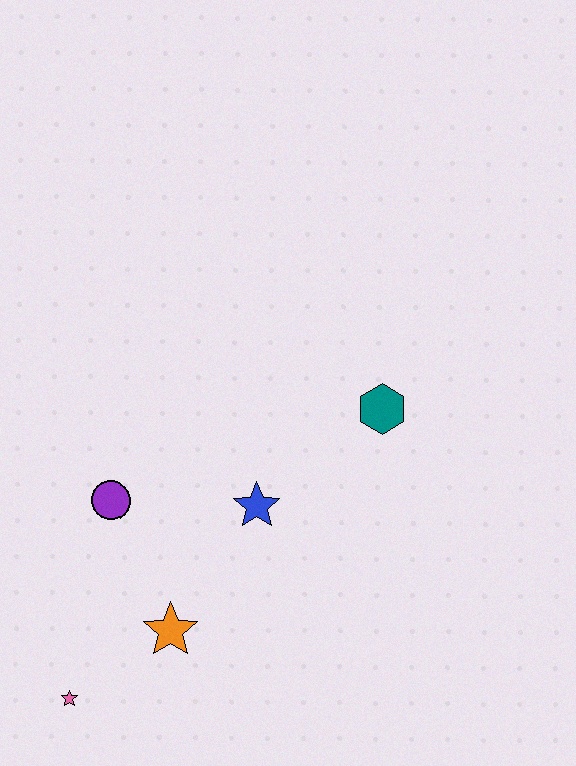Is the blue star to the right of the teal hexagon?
No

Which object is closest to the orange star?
The pink star is closest to the orange star.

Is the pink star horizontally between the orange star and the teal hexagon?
No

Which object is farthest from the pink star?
The teal hexagon is farthest from the pink star.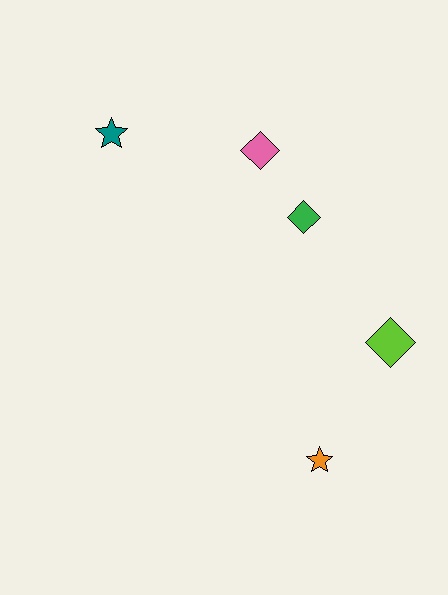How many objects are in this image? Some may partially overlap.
There are 5 objects.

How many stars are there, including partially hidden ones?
There are 2 stars.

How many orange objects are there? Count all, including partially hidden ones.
There is 1 orange object.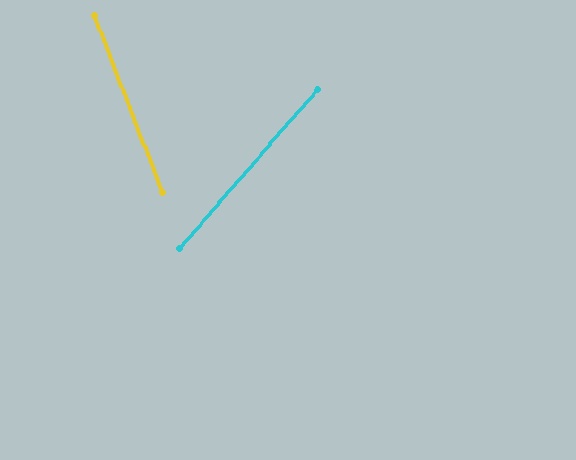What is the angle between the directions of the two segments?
Approximately 62 degrees.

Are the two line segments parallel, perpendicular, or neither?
Neither parallel nor perpendicular — they differ by about 62°.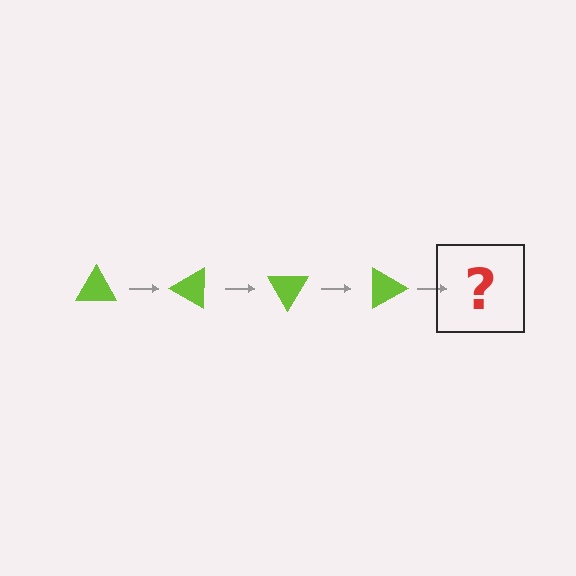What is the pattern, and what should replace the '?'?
The pattern is that the triangle rotates 30 degrees each step. The '?' should be a lime triangle rotated 120 degrees.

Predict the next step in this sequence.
The next step is a lime triangle rotated 120 degrees.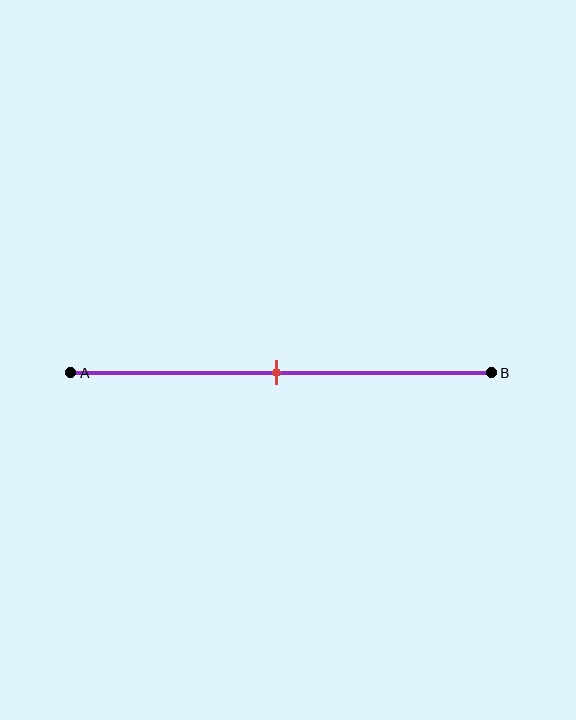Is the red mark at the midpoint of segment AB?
Yes, the mark is approximately at the midpoint.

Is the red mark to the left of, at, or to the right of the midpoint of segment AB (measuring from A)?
The red mark is approximately at the midpoint of segment AB.